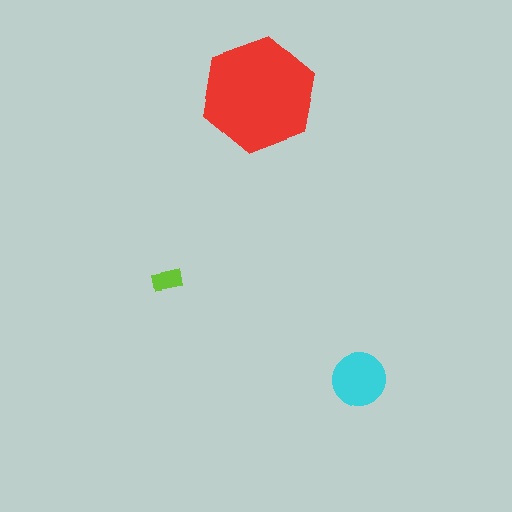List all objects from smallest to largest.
The lime rectangle, the cyan circle, the red hexagon.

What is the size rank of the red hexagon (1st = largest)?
1st.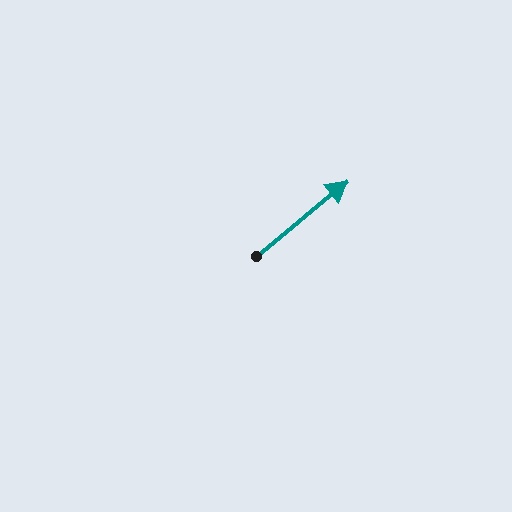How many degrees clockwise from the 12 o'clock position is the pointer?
Approximately 51 degrees.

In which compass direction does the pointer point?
Northeast.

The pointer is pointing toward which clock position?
Roughly 2 o'clock.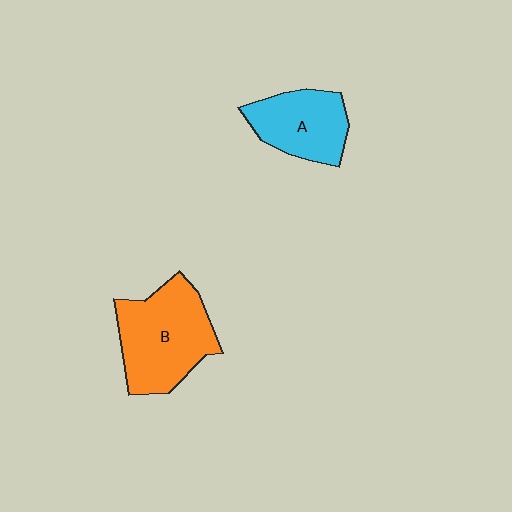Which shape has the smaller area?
Shape A (cyan).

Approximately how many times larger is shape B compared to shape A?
Approximately 1.4 times.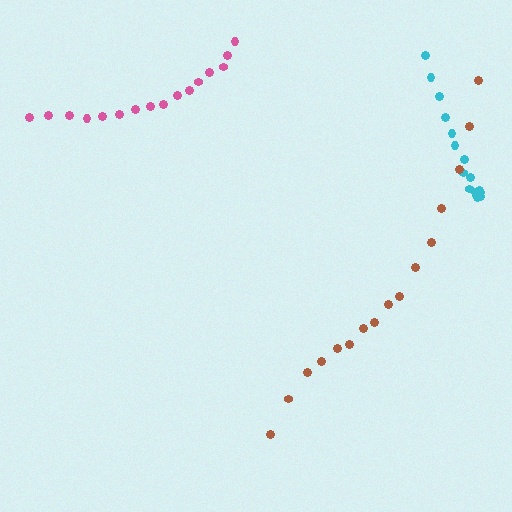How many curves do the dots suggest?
There are 3 distinct paths.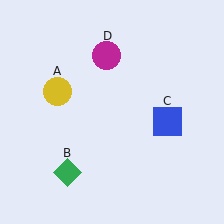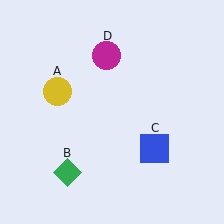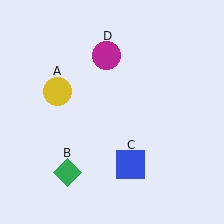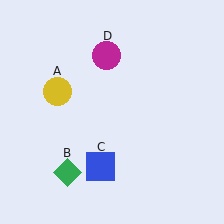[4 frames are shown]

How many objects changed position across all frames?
1 object changed position: blue square (object C).